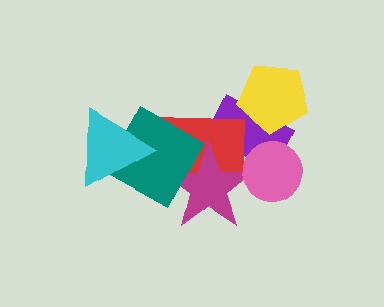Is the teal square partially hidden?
Yes, it is partially covered by another shape.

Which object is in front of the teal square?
The cyan triangle is in front of the teal square.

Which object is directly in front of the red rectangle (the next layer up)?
The magenta star is directly in front of the red rectangle.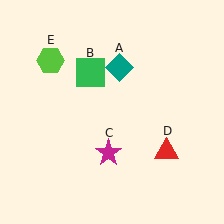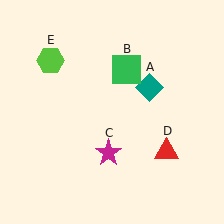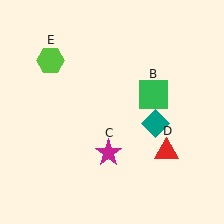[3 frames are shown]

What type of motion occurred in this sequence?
The teal diamond (object A), green square (object B) rotated clockwise around the center of the scene.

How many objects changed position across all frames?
2 objects changed position: teal diamond (object A), green square (object B).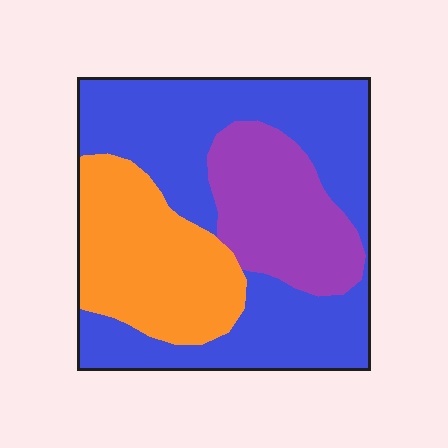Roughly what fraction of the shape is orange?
Orange covers 26% of the shape.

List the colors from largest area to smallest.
From largest to smallest: blue, orange, purple.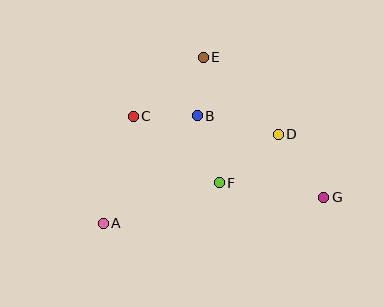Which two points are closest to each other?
Points B and E are closest to each other.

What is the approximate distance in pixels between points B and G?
The distance between B and G is approximately 151 pixels.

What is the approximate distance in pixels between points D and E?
The distance between D and E is approximately 108 pixels.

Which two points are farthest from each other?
Points A and G are farthest from each other.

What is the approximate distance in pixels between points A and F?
The distance between A and F is approximately 123 pixels.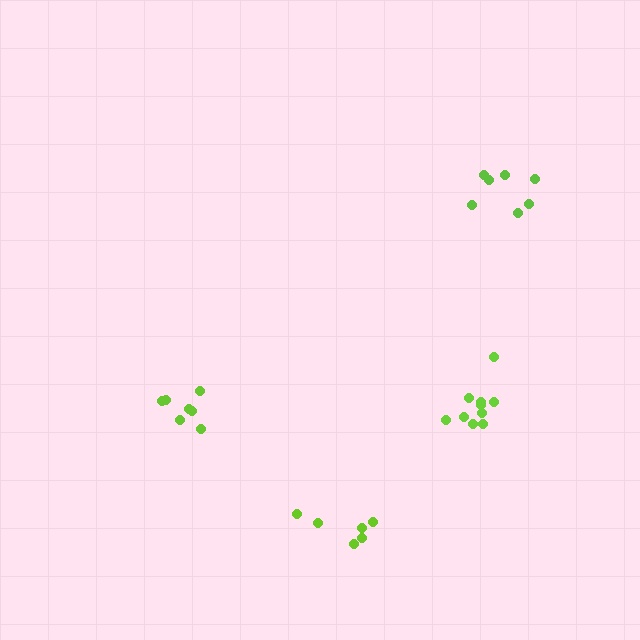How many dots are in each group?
Group 1: 6 dots, Group 2: 7 dots, Group 3: 7 dots, Group 4: 10 dots (30 total).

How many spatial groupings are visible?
There are 4 spatial groupings.